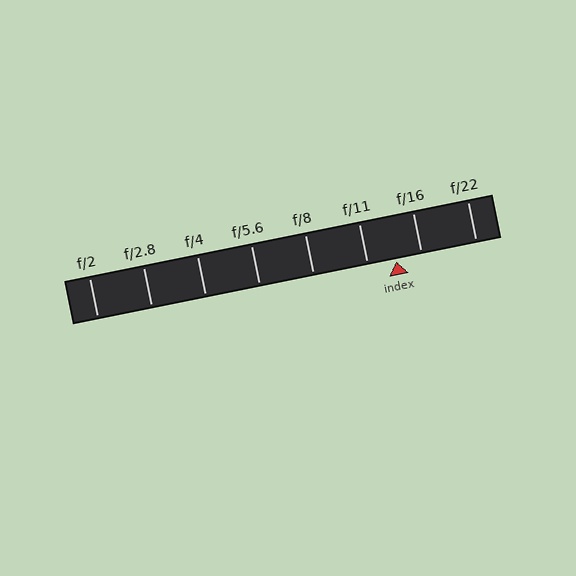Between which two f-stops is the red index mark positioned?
The index mark is between f/11 and f/16.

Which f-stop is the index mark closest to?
The index mark is closest to f/16.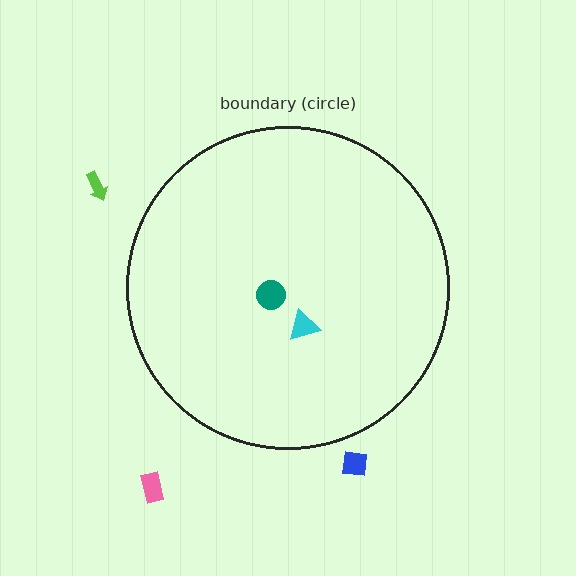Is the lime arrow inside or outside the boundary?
Outside.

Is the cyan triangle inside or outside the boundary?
Inside.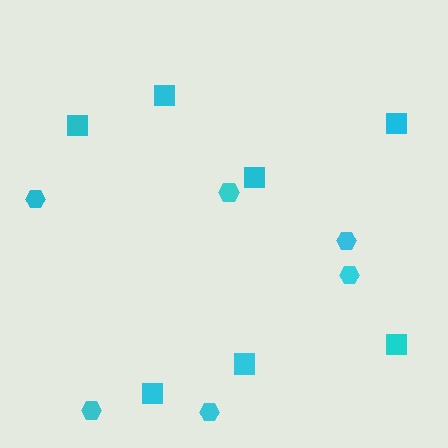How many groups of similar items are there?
There are 2 groups: one group of hexagons (6) and one group of squares (7).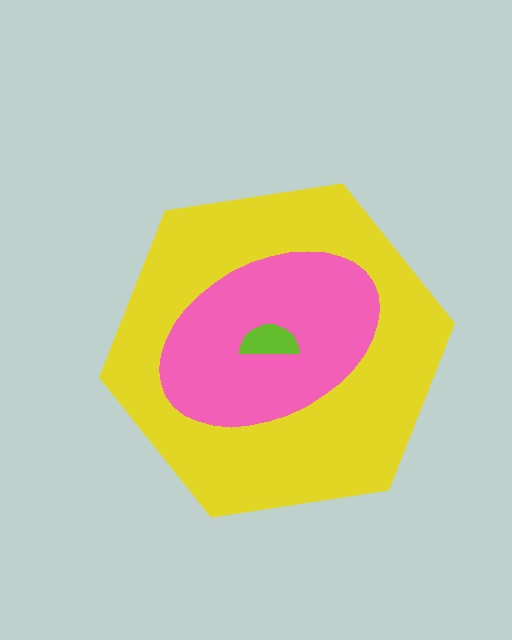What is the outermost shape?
The yellow hexagon.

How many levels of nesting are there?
3.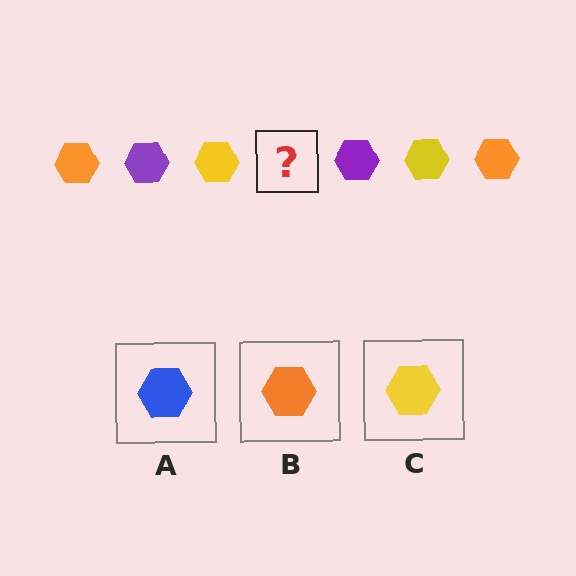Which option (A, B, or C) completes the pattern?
B.